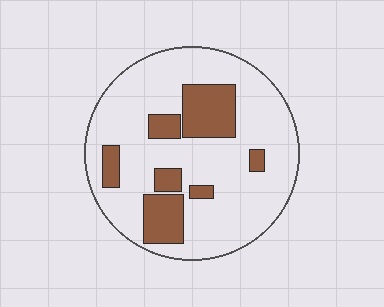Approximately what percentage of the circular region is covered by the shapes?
Approximately 20%.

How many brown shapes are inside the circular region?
7.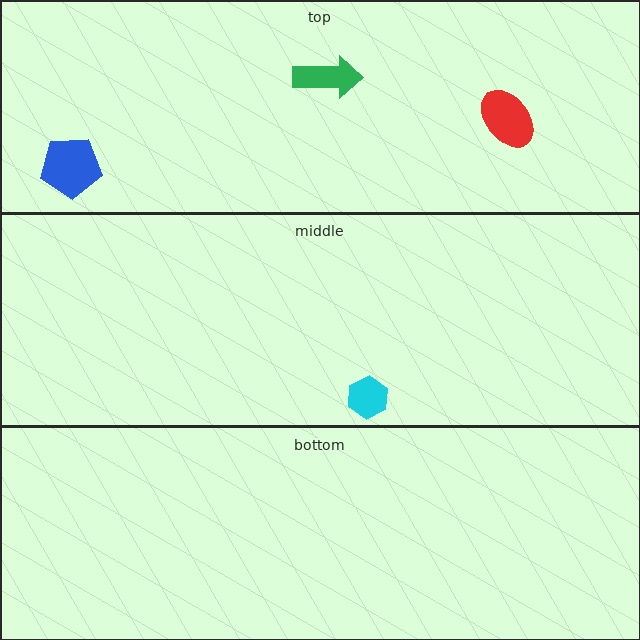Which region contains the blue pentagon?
The top region.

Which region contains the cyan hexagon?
The middle region.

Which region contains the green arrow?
The top region.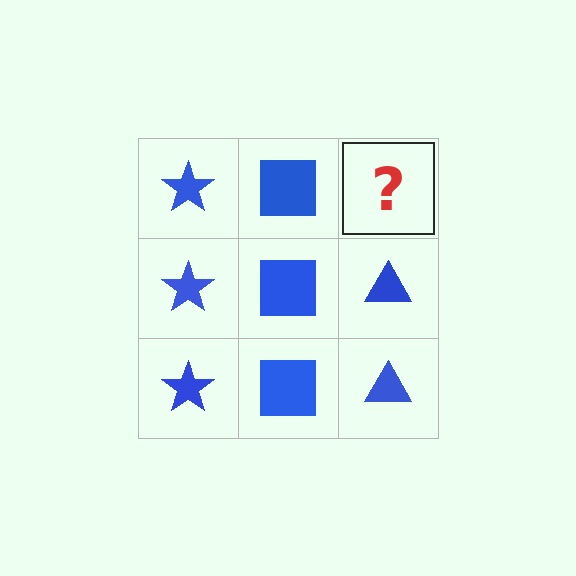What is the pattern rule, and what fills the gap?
The rule is that each column has a consistent shape. The gap should be filled with a blue triangle.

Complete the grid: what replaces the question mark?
The question mark should be replaced with a blue triangle.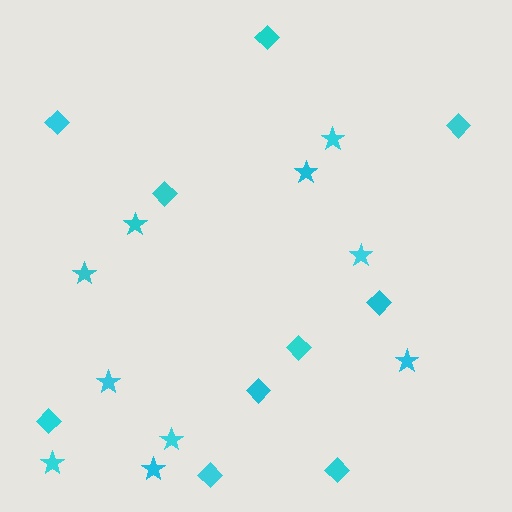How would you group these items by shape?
There are 2 groups: one group of stars (10) and one group of diamonds (10).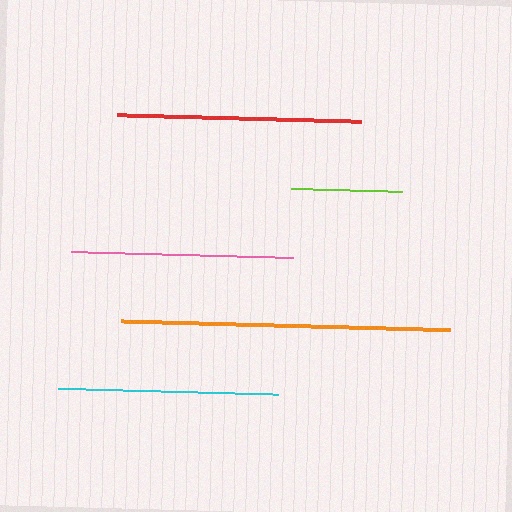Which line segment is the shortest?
The lime line is the shortest at approximately 110 pixels.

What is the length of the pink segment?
The pink segment is approximately 222 pixels long.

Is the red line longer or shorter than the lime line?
The red line is longer than the lime line.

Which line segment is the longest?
The orange line is the longest at approximately 329 pixels.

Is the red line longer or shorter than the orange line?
The orange line is longer than the red line.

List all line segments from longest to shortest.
From longest to shortest: orange, red, pink, cyan, lime.